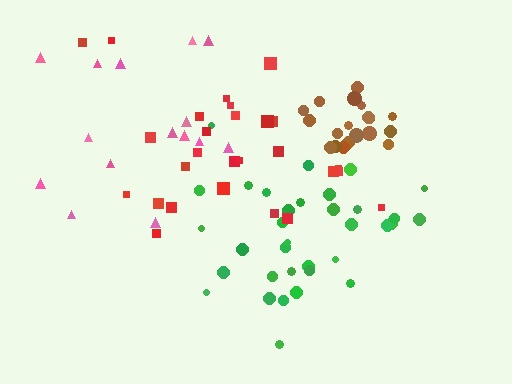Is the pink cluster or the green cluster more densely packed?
Green.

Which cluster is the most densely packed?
Brown.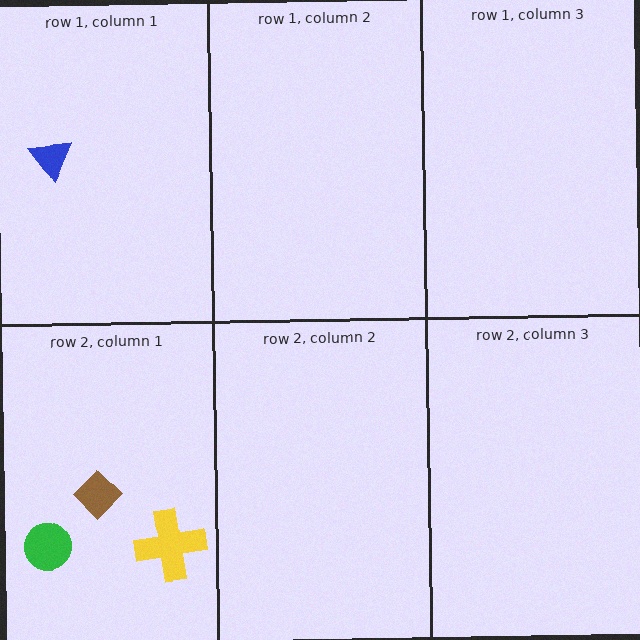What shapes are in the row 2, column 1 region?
The yellow cross, the green circle, the brown diamond.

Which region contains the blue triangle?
The row 1, column 1 region.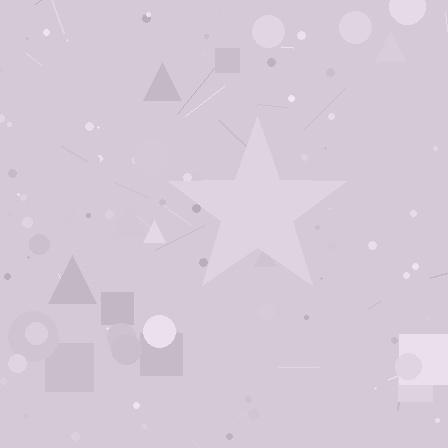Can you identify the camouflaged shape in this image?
The camouflaged shape is a star.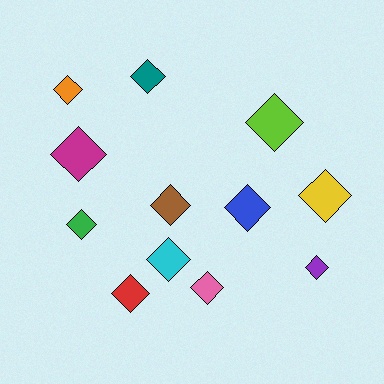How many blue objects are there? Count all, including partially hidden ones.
There is 1 blue object.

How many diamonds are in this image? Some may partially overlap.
There are 12 diamonds.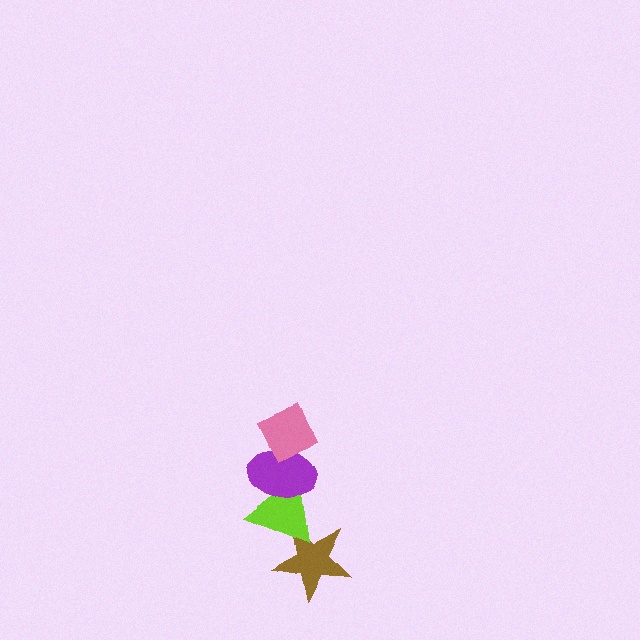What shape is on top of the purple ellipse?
The pink diamond is on top of the purple ellipse.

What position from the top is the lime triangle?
The lime triangle is 3rd from the top.